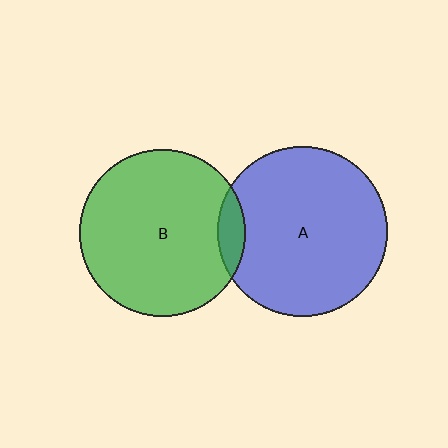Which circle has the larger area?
Circle A (blue).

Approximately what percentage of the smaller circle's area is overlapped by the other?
Approximately 10%.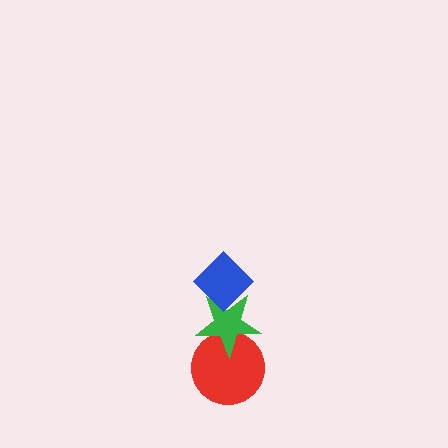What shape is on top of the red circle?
The green star is on top of the red circle.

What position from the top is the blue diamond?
The blue diamond is 1st from the top.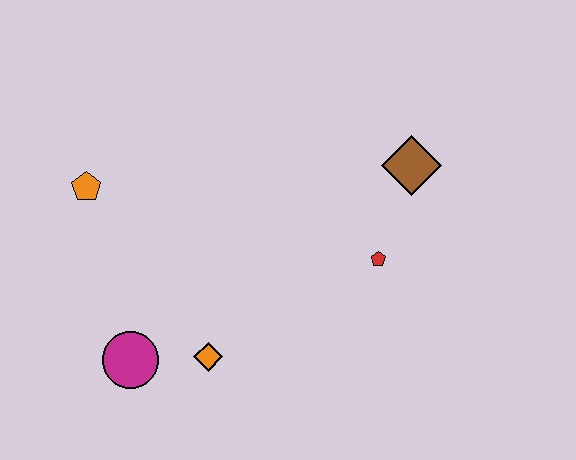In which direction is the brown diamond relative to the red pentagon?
The brown diamond is above the red pentagon.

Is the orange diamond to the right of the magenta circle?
Yes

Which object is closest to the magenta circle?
The orange diamond is closest to the magenta circle.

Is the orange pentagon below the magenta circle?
No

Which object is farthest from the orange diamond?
The brown diamond is farthest from the orange diamond.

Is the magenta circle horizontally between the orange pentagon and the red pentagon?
Yes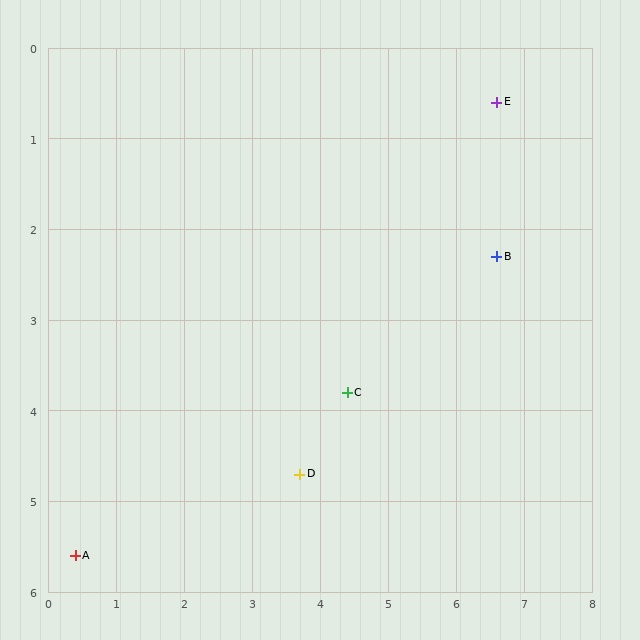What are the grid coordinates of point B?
Point B is at approximately (6.6, 2.3).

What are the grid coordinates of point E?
Point E is at approximately (6.6, 0.6).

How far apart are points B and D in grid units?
Points B and D are about 3.8 grid units apart.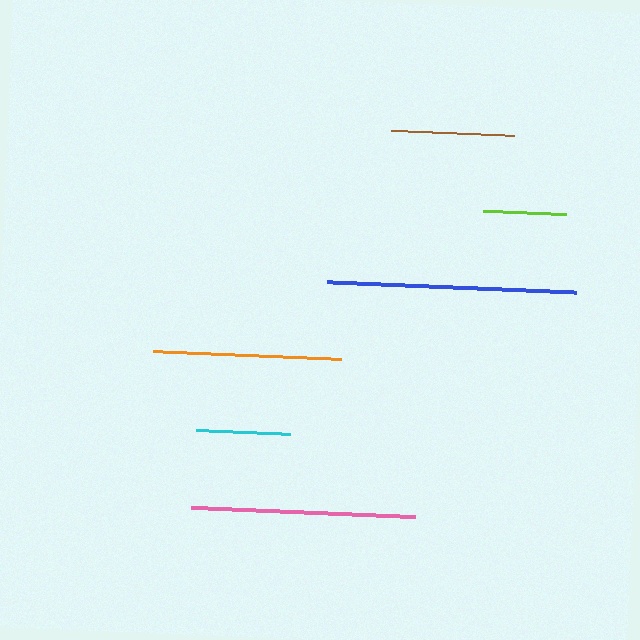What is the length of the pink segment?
The pink segment is approximately 224 pixels long.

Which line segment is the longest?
The blue line is the longest at approximately 250 pixels.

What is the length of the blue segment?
The blue segment is approximately 250 pixels long.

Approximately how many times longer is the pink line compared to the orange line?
The pink line is approximately 1.2 times the length of the orange line.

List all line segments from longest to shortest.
From longest to shortest: blue, pink, orange, brown, cyan, lime.